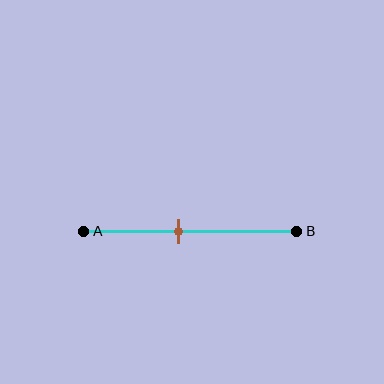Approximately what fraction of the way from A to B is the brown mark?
The brown mark is approximately 45% of the way from A to B.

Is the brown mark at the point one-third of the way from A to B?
No, the mark is at about 45% from A, not at the 33% one-third point.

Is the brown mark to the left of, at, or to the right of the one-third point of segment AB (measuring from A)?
The brown mark is to the right of the one-third point of segment AB.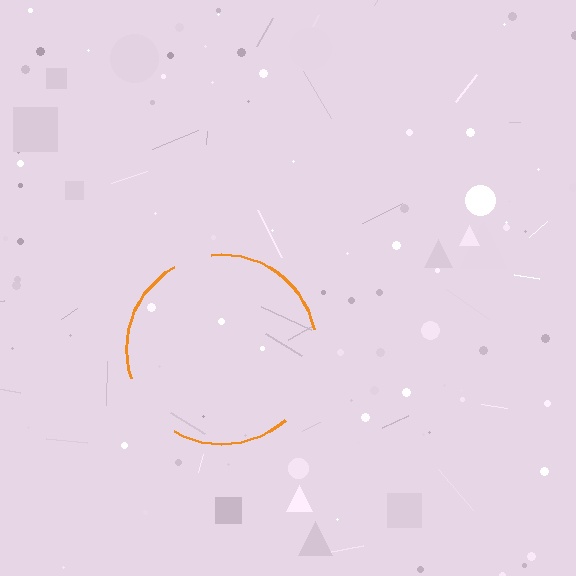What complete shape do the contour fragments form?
The contour fragments form a circle.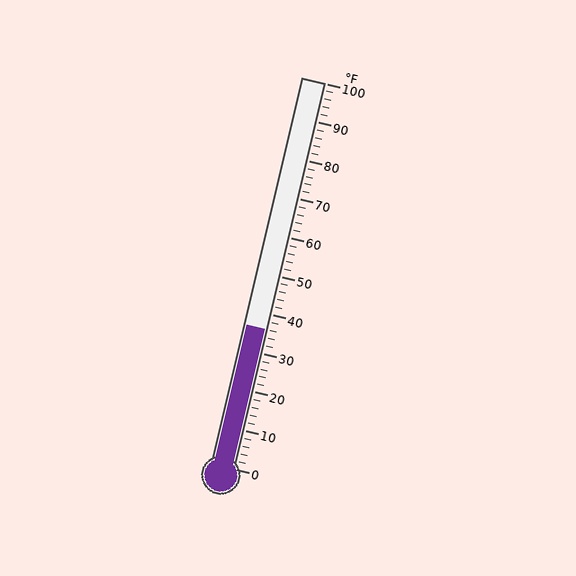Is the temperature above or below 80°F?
The temperature is below 80°F.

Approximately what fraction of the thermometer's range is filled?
The thermometer is filled to approximately 35% of its range.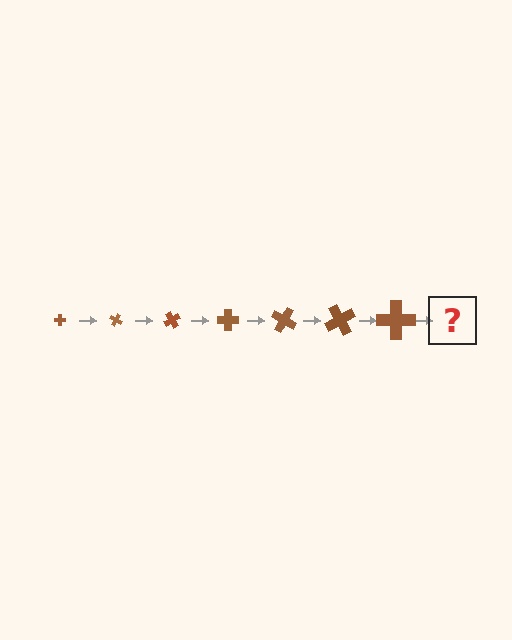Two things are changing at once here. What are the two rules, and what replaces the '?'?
The two rules are that the cross grows larger each step and it rotates 30 degrees each step. The '?' should be a cross, larger than the previous one and rotated 210 degrees from the start.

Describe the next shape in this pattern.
It should be a cross, larger than the previous one and rotated 210 degrees from the start.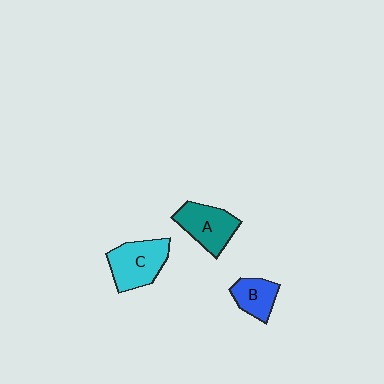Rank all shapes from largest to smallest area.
From largest to smallest: C (cyan), A (teal), B (blue).